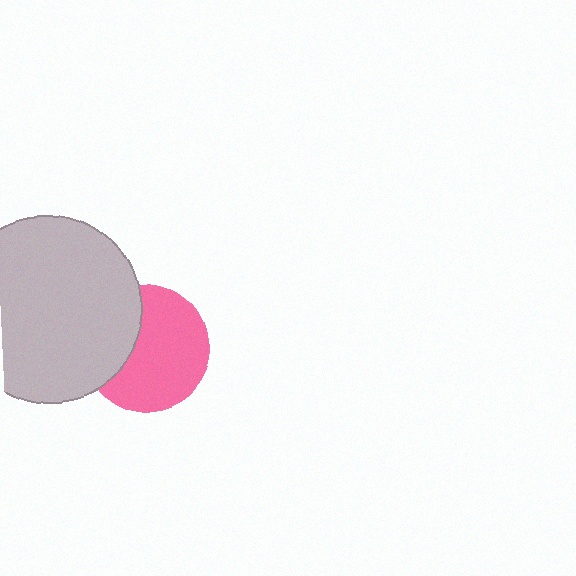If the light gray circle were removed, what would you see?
You would see the complete pink circle.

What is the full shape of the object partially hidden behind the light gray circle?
The partially hidden object is a pink circle.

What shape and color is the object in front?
The object in front is a light gray circle.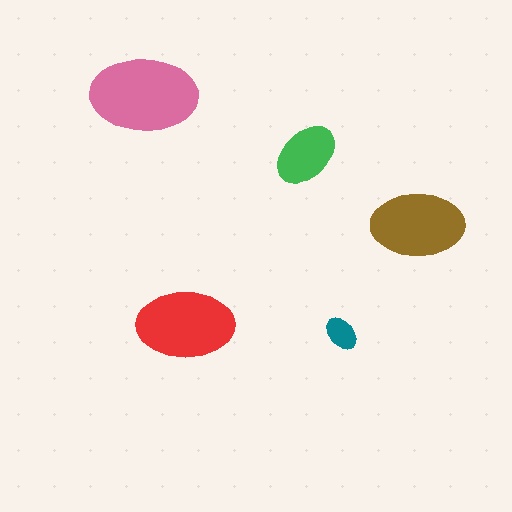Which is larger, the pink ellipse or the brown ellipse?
The pink one.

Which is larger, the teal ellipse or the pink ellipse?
The pink one.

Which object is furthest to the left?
The pink ellipse is leftmost.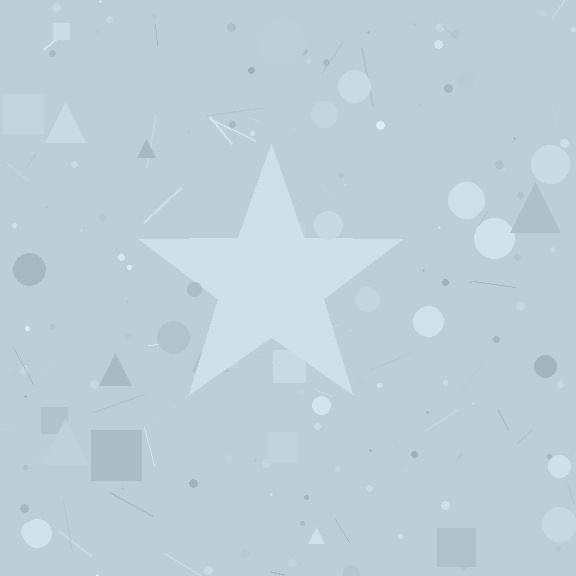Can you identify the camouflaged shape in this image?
The camouflaged shape is a star.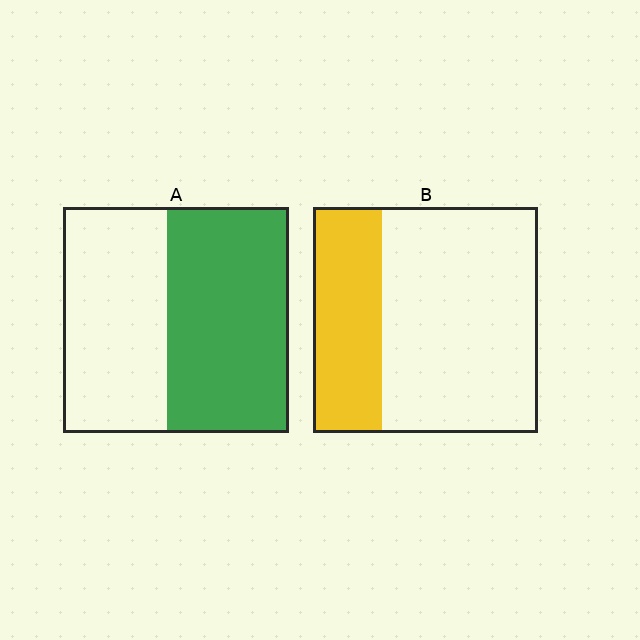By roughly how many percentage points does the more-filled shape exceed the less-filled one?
By roughly 25 percentage points (A over B).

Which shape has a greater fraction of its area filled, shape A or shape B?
Shape A.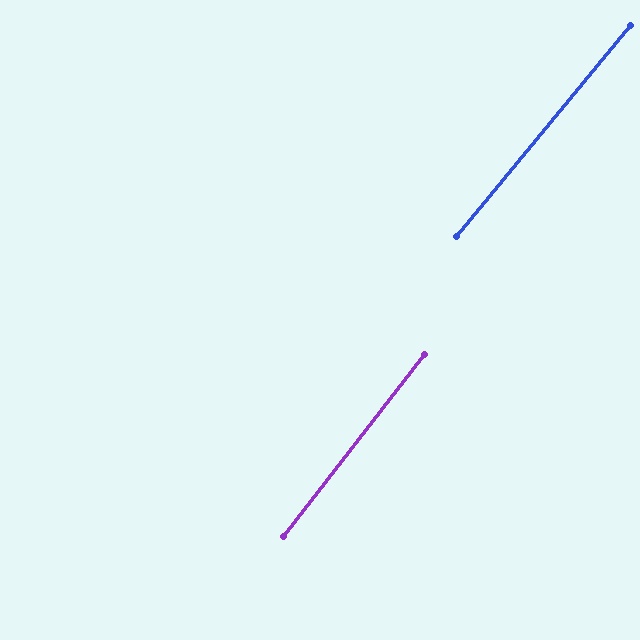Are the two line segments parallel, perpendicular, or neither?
Parallel — their directions differ by only 1.9°.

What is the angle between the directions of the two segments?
Approximately 2 degrees.